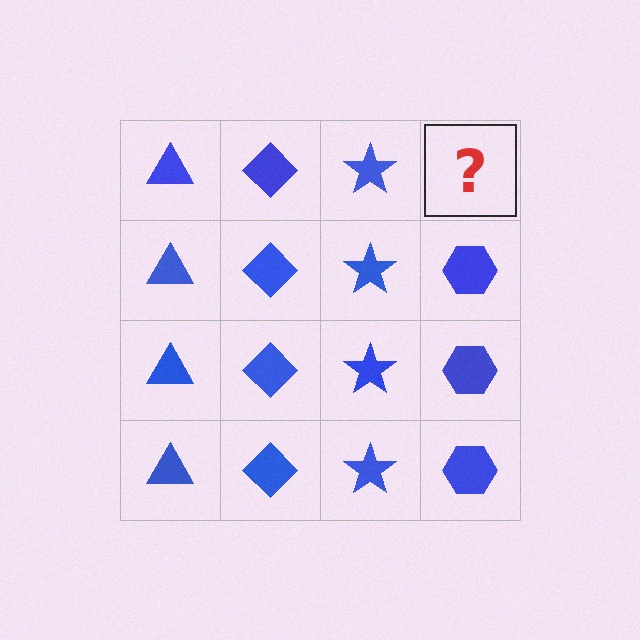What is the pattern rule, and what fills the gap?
The rule is that each column has a consistent shape. The gap should be filled with a blue hexagon.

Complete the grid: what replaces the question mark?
The question mark should be replaced with a blue hexagon.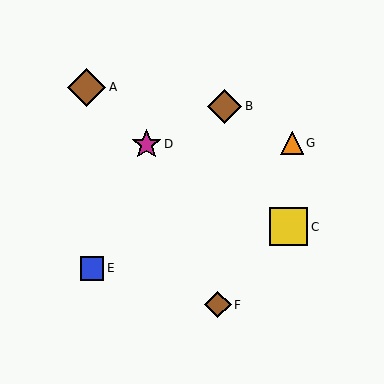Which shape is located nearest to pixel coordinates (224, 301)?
The brown diamond (labeled F) at (218, 305) is nearest to that location.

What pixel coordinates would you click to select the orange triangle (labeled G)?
Click at (292, 143) to select the orange triangle G.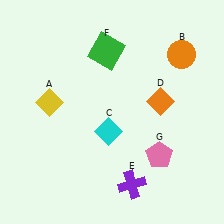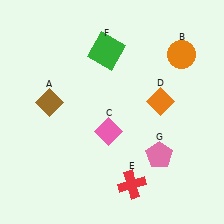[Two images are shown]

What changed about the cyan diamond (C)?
In Image 1, C is cyan. In Image 2, it changed to pink.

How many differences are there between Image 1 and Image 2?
There are 3 differences between the two images.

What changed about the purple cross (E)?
In Image 1, E is purple. In Image 2, it changed to red.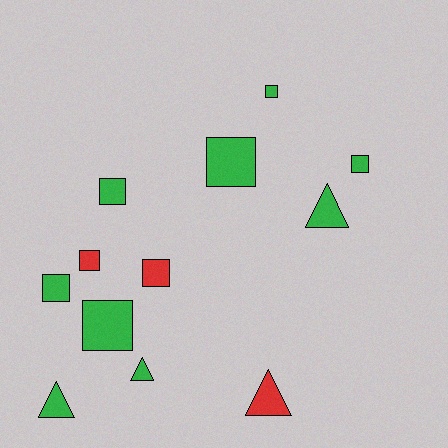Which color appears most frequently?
Green, with 9 objects.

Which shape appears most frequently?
Square, with 8 objects.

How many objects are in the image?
There are 12 objects.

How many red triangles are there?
There is 1 red triangle.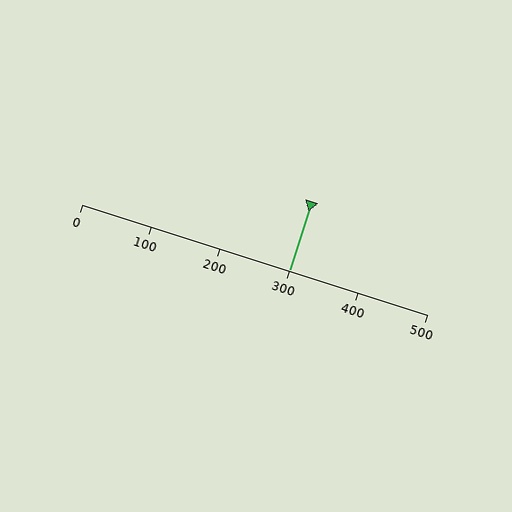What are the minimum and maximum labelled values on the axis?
The axis runs from 0 to 500.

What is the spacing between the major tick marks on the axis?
The major ticks are spaced 100 apart.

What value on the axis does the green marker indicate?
The marker indicates approximately 300.